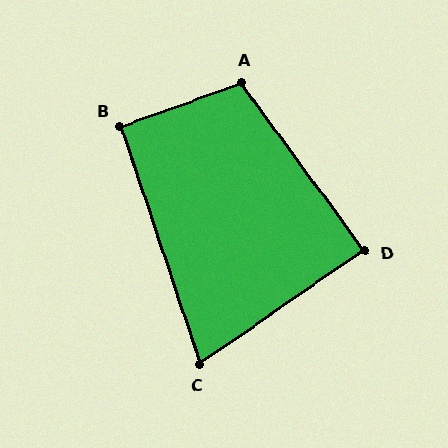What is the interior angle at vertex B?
Approximately 91 degrees (approximately right).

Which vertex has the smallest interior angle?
C, at approximately 74 degrees.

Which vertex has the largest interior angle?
A, at approximately 106 degrees.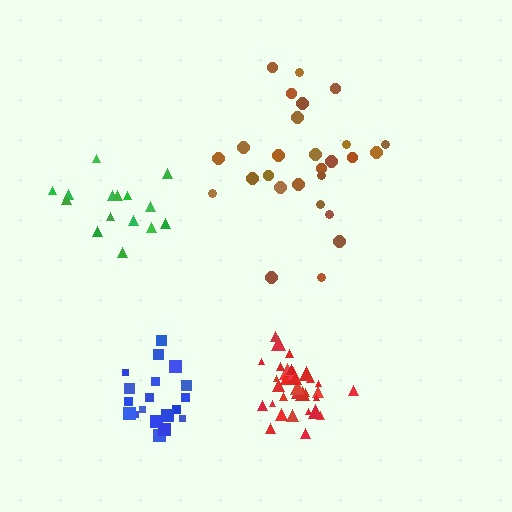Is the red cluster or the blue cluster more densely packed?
Red.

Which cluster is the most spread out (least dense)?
Green.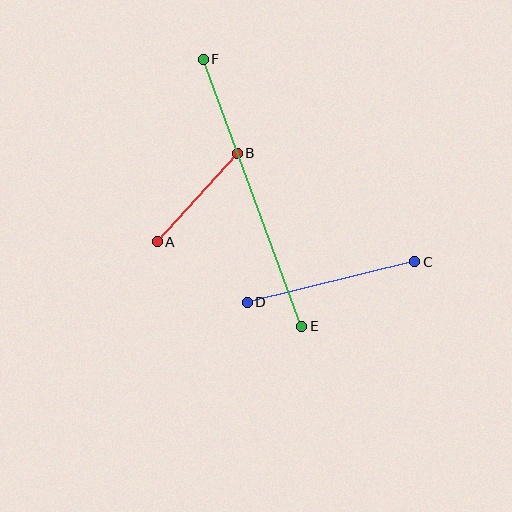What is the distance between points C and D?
The distance is approximately 173 pixels.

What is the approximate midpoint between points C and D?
The midpoint is at approximately (331, 282) pixels.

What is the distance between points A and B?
The distance is approximately 119 pixels.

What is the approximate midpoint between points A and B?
The midpoint is at approximately (197, 197) pixels.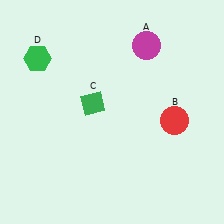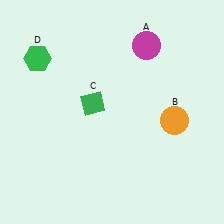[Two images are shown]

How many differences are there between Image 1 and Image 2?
There is 1 difference between the two images.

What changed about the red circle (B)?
In Image 1, B is red. In Image 2, it changed to orange.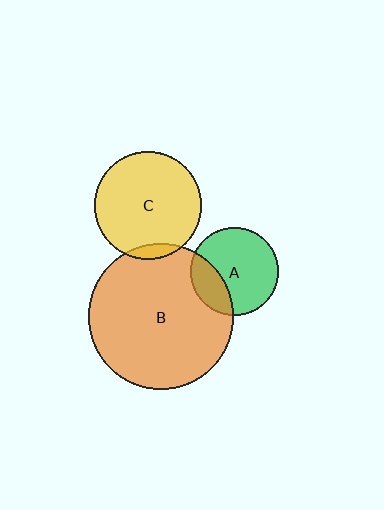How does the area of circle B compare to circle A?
Approximately 2.7 times.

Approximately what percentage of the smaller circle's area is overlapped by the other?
Approximately 5%.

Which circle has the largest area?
Circle B (orange).